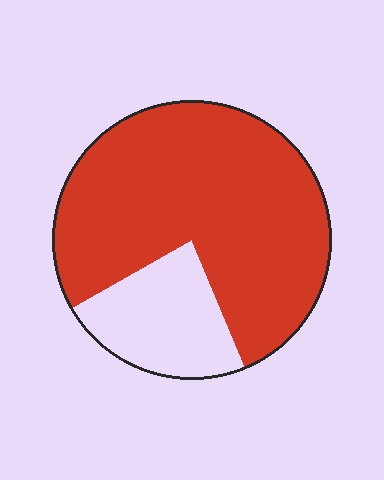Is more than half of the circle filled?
Yes.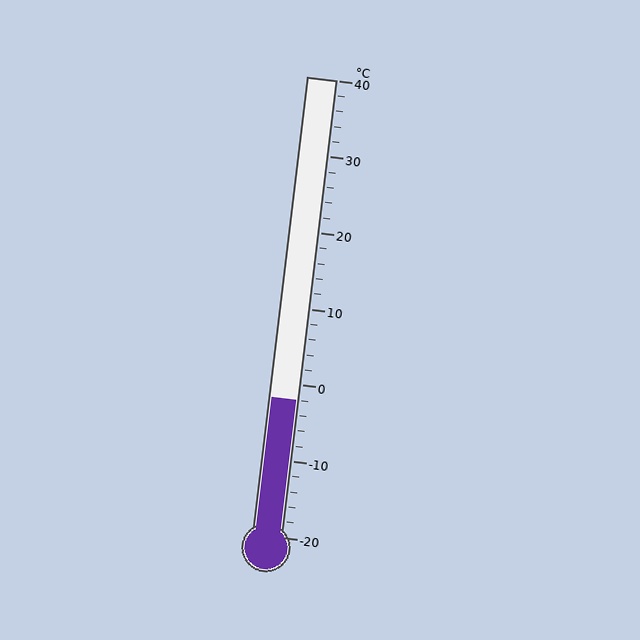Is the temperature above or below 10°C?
The temperature is below 10°C.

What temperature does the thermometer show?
The thermometer shows approximately -2°C.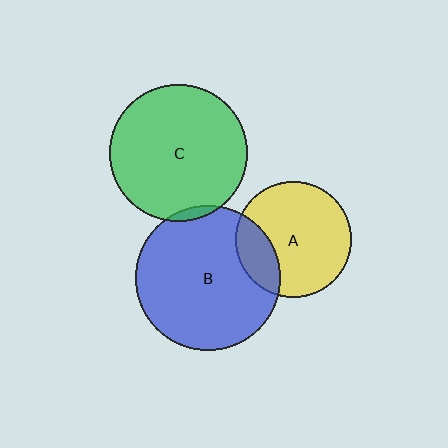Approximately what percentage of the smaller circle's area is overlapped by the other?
Approximately 5%.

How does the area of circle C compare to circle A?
Approximately 1.4 times.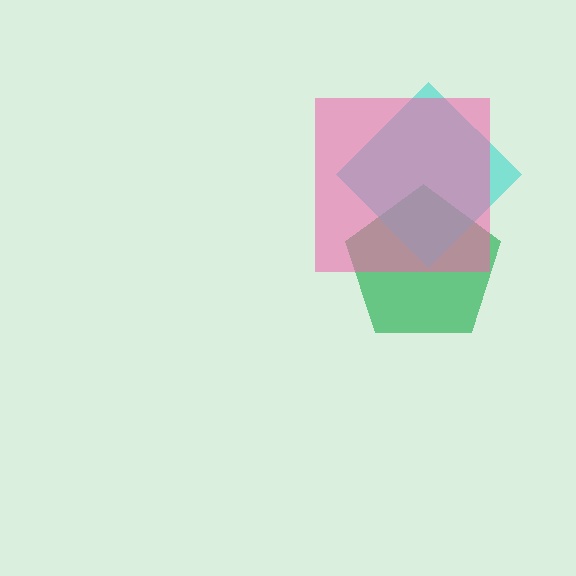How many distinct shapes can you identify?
There are 3 distinct shapes: a green pentagon, a cyan diamond, a pink square.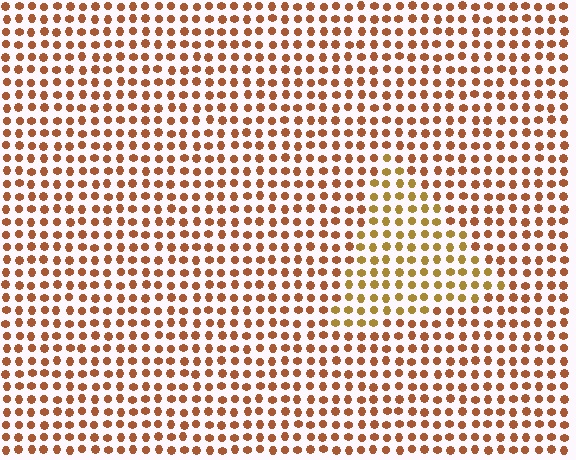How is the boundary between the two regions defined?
The boundary is defined purely by a slight shift in hue (about 26 degrees). Spacing, size, and orientation are identical on both sides.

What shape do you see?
I see a triangle.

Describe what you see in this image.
The image is filled with small brown elements in a uniform arrangement. A triangle-shaped region is visible where the elements are tinted to a slightly different hue, forming a subtle color boundary.